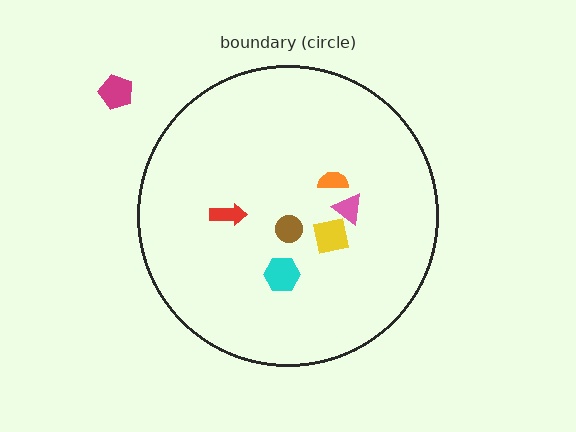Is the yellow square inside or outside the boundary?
Inside.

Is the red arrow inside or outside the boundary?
Inside.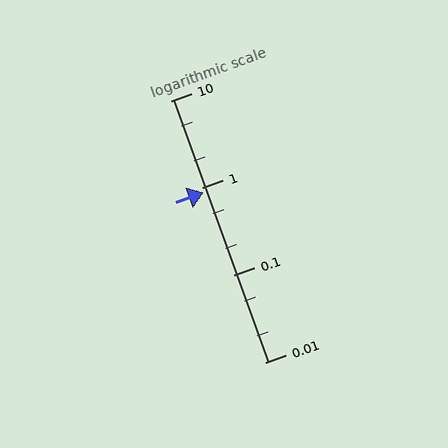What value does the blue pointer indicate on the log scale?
The pointer indicates approximately 0.88.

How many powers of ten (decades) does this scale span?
The scale spans 3 decades, from 0.01 to 10.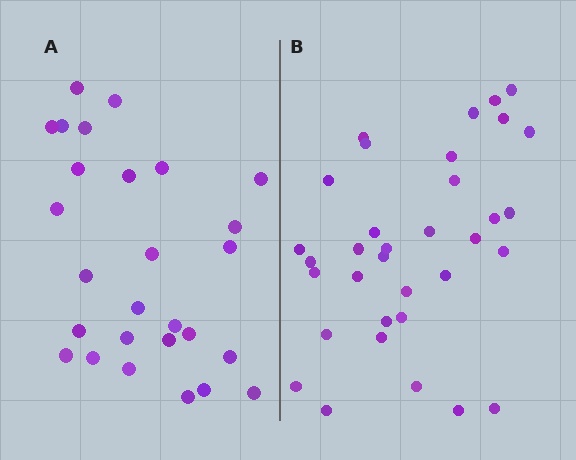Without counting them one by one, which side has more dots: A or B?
Region B (the right region) has more dots.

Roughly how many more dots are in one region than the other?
Region B has roughly 8 or so more dots than region A.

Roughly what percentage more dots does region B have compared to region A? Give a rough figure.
About 25% more.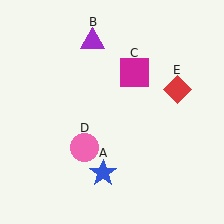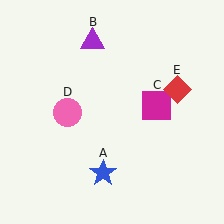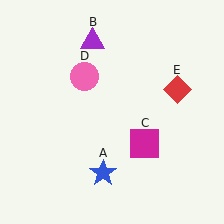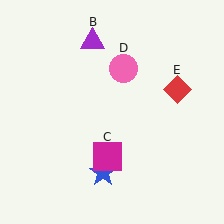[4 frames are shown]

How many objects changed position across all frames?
2 objects changed position: magenta square (object C), pink circle (object D).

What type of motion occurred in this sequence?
The magenta square (object C), pink circle (object D) rotated clockwise around the center of the scene.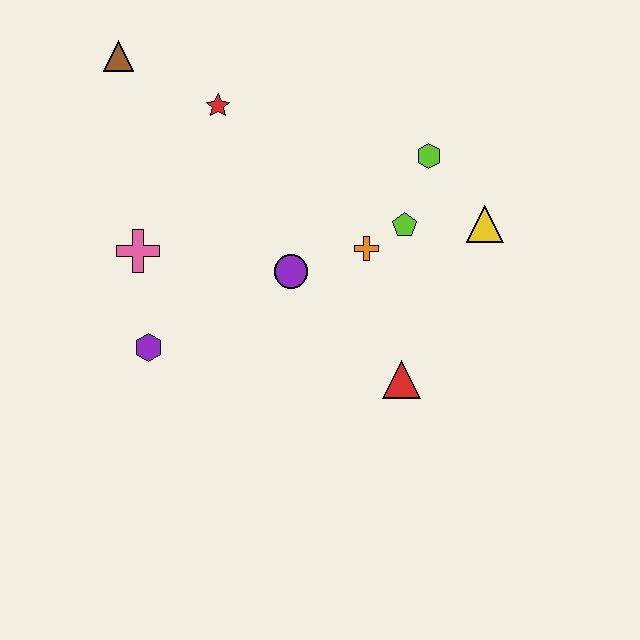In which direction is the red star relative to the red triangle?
The red star is above the red triangle.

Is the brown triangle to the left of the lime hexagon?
Yes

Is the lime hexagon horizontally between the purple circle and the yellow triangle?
Yes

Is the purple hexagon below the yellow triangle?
Yes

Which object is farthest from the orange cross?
The brown triangle is farthest from the orange cross.